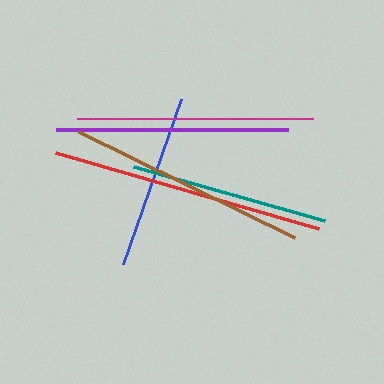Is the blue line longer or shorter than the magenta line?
The magenta line is longer than the blue line.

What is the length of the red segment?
The red segment is approximately 274 pixels long.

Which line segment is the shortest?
The blue line is the shortest at approximately 175 pixels.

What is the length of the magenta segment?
The magenta segment is approximately 236 pixels long.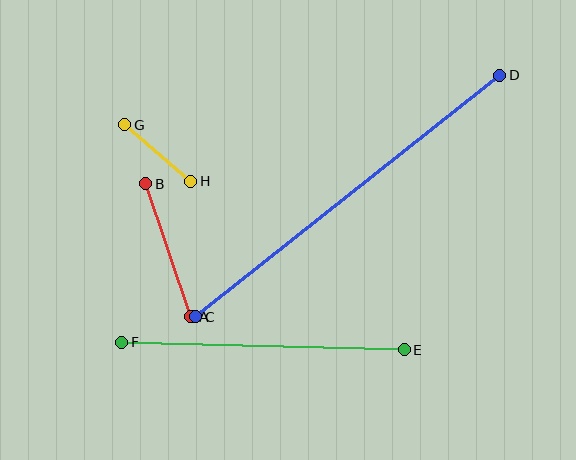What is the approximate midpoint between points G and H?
The midpoint is at approximately (158, 153) pixels.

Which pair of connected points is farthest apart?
Points C and D are farthest apart.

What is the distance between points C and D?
The distance is approximately 388 pixels.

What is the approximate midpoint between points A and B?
The midpoint is at approximately (168, 250) pixels.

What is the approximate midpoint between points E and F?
The midpoint is at approximately (263, 346) pixels.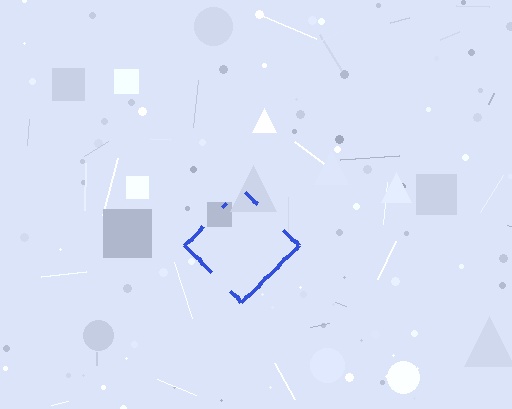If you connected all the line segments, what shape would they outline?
They would outline a diamond.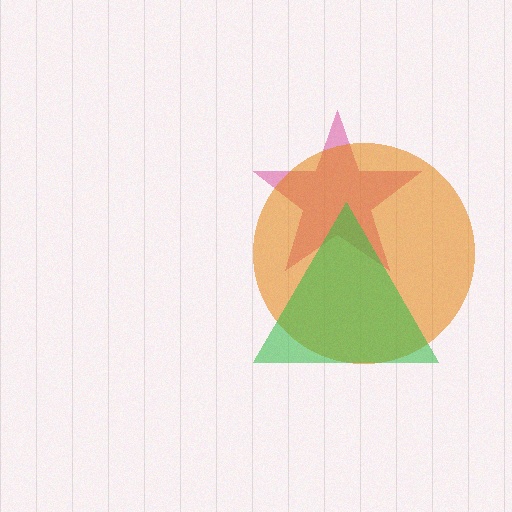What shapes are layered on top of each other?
The layered shapes are: a magenta star, an orange circle, a green triangle.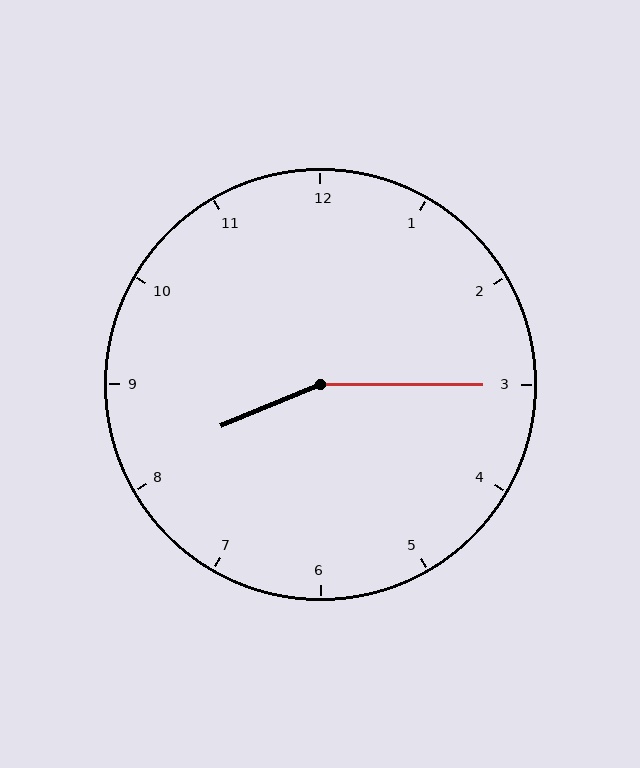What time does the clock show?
8:15.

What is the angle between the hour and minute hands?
Approximately 158 degrees.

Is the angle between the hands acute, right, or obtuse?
It is obtuse.